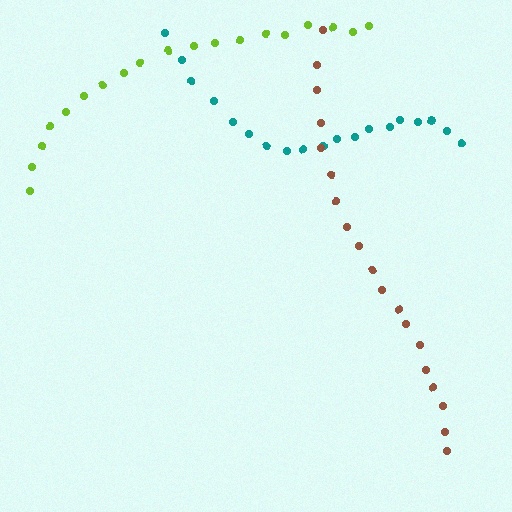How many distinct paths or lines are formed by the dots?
There are 3 distinct paths.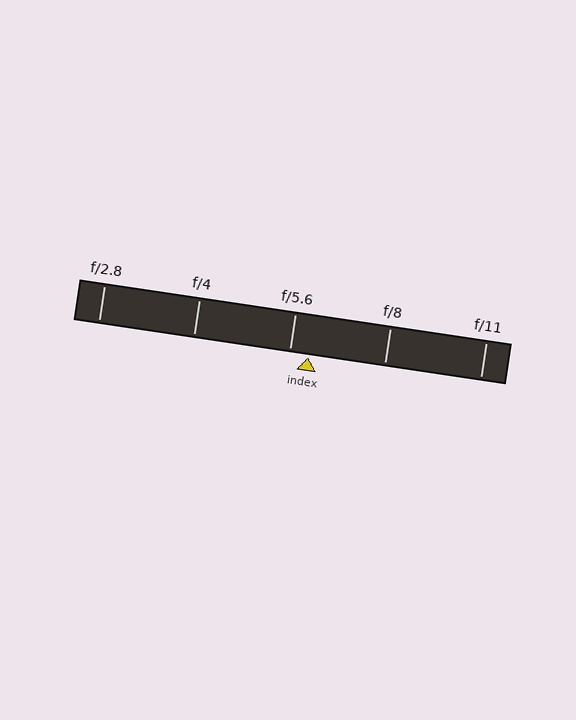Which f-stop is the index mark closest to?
The index mark is closest to f/5.6.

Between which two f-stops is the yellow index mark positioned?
The index mark is between f/5.6 and f/8.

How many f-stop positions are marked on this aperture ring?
There are 5 f-stop positions marked.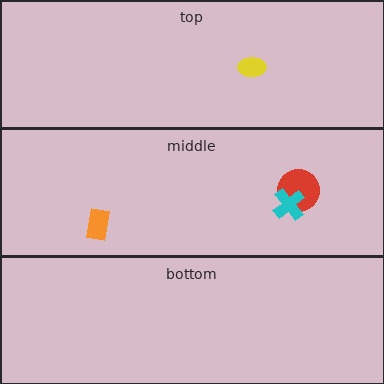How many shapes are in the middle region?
3.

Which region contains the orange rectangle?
The middle region.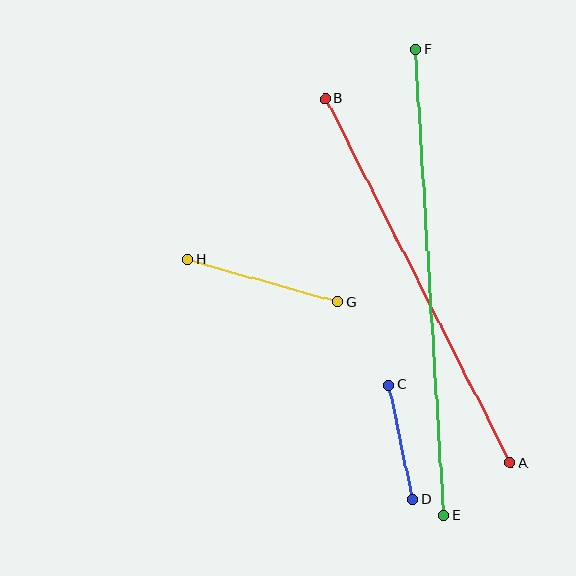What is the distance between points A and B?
The distance is approximately 408 pixels.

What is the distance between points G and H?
The distance is approximately 156 pixels.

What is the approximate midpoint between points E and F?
The midpoint is at approximately (430, 282) pixels.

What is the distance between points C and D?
The distance is approximately 117 pixels.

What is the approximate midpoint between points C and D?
The midpoint is at approximately (401, 442) pixels.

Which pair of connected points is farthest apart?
Points E and F are farthest apart.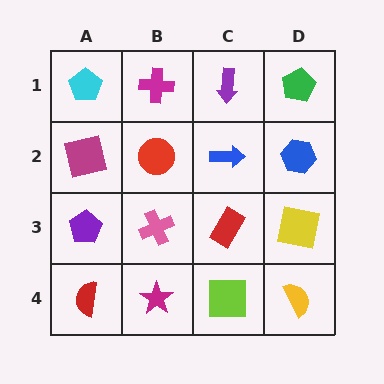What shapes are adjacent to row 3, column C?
A blue arrow (row 2, column C), a lime square (row 4, column C), a pink cross (row 3, column B), a yellow square (row 3, column D).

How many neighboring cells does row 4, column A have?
2.